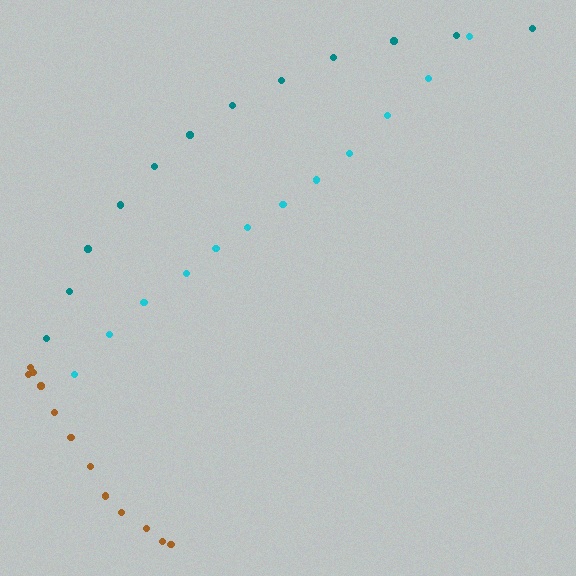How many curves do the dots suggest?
There are 3 distinct paths.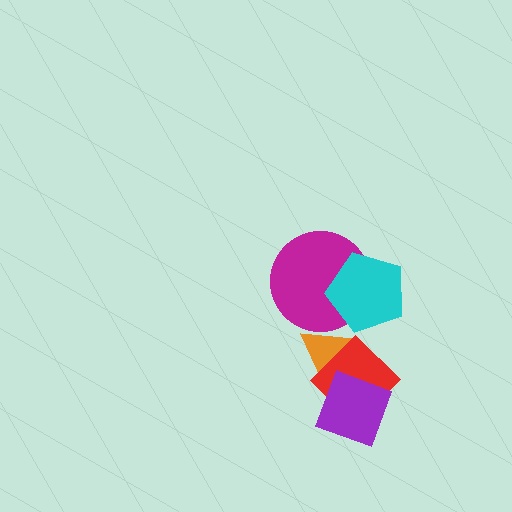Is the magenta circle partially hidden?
Yes, it is partially covered by another shape.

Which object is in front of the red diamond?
The purple diamond is in front of the red diamond.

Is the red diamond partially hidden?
Yes, it is partially covered by another shape.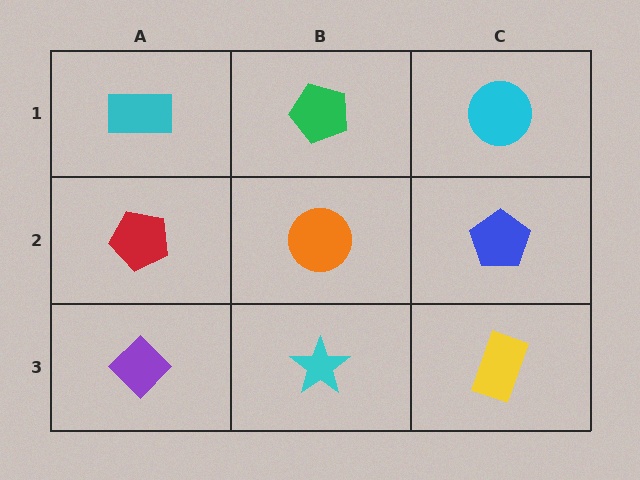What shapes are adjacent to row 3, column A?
A red pentagon (row 2, column A), a cyan star (row 3, column B).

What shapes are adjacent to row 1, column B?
An orange circle (row 2, column B), a cyan rectangle (row 1, column A), a cyan circle (row 1, column C).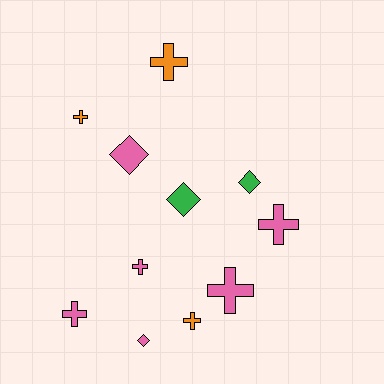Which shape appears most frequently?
Cross, with 7 objects.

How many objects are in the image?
There are 11 objects.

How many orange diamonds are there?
There are no orange diamonds.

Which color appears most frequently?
Pink, with 6 objects.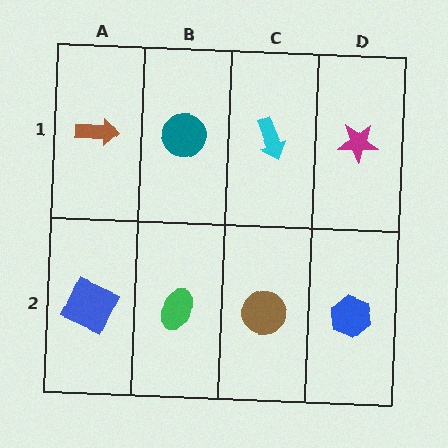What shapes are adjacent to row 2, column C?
A cyan arrow (row 1, column C), a green ellipse (row 2, column B), a blue hexagon (row 2, column D).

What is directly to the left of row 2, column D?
A brown circle.